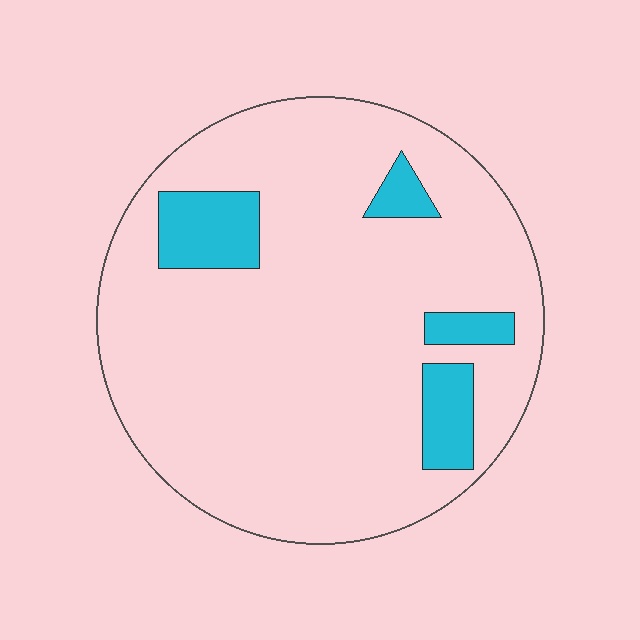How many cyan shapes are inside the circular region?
4.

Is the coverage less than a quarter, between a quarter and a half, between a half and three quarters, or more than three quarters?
Less than a quarter.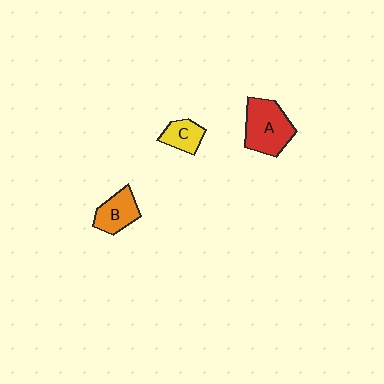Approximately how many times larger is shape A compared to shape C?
Approximately 2.0 times.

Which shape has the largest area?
Shape A (red).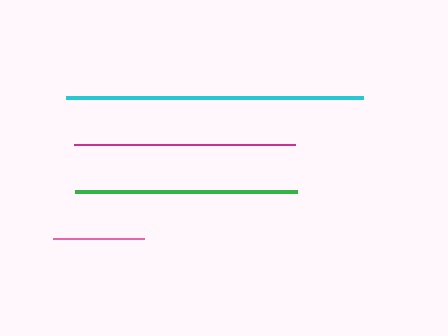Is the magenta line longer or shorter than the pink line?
The magenta line is longer than the pink line.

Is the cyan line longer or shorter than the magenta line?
The cyan line is longer than the magenta line.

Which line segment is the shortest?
The pink line is the shortest at approximately 92 pixels.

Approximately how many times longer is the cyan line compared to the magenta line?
The cyan line is approximately 1.3 times the length of the magenta line.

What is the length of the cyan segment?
The cyan segment is approximately 297 pixels long.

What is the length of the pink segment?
The pink segment is approximately 92 pixels long.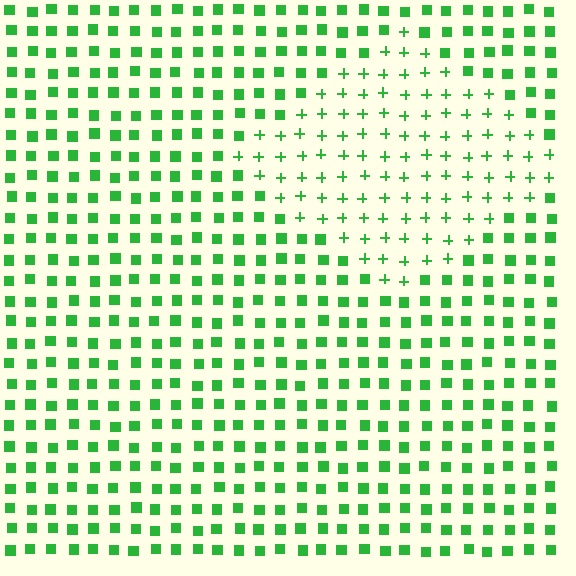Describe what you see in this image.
The image is filled with small green elements arranged in a uniform grid. A diamond-shaped region contains plus signs, while the surrounding area contains squares. The boundary is defined purely by the change in element shape.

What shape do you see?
I see a diamond.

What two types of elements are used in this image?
The image uses plus signs inside the diamond region and squares outside it.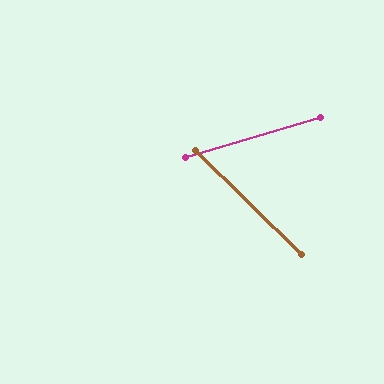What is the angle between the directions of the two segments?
Approximately 61 degrees.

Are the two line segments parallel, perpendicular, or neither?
Neither parallel nor perpendicular — they differ by about 61°.